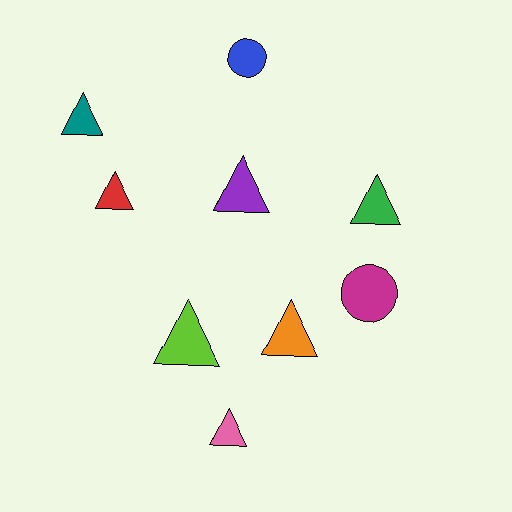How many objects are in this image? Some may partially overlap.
There are 9 objects.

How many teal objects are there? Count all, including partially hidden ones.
There is 1 teal object.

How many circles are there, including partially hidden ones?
There are 2 circles.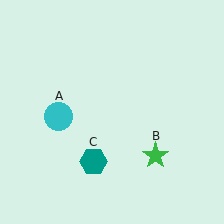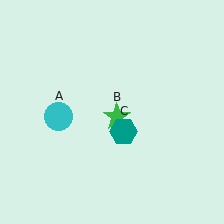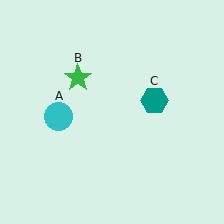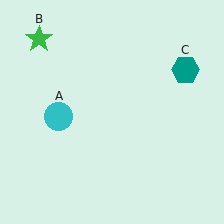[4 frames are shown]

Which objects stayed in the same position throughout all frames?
Cyan circle (object A) remained stationary.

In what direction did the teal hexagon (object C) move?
The teal hexagon (object C) moved up and to the right.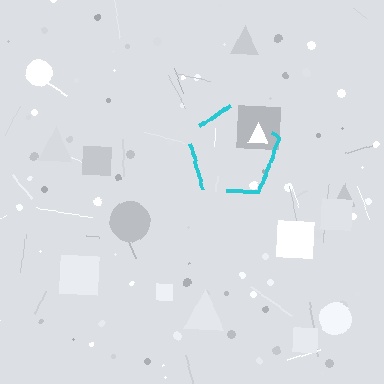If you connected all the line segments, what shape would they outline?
They would outline a pentagon.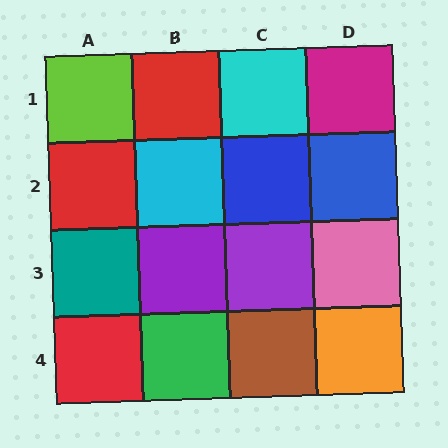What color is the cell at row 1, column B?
Red.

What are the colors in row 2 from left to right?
Red, cyan, blue, blue.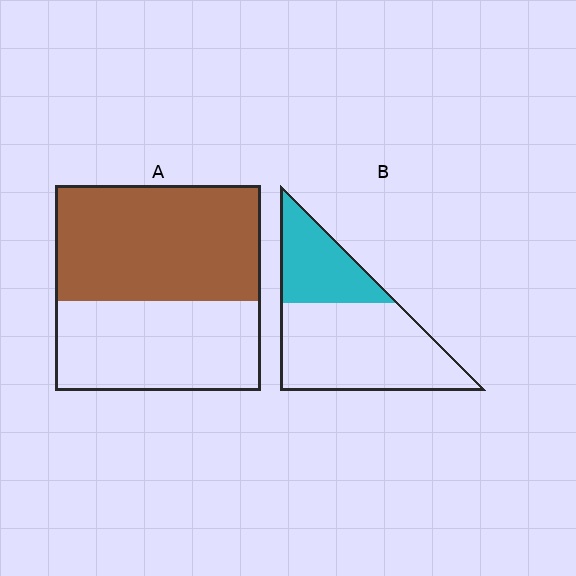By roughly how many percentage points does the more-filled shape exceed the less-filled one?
By roughly 25 percentage points (A over B).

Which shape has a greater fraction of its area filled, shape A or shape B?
Shape A.